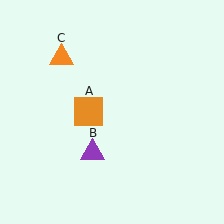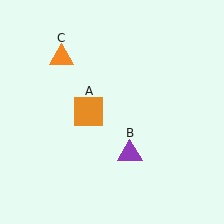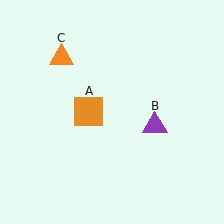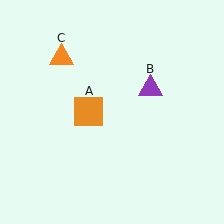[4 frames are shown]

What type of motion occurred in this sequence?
The purple triangle (object B) rotated counterclockwise around the center of the scene.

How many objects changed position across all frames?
1 object changed position: purple triangle (object B).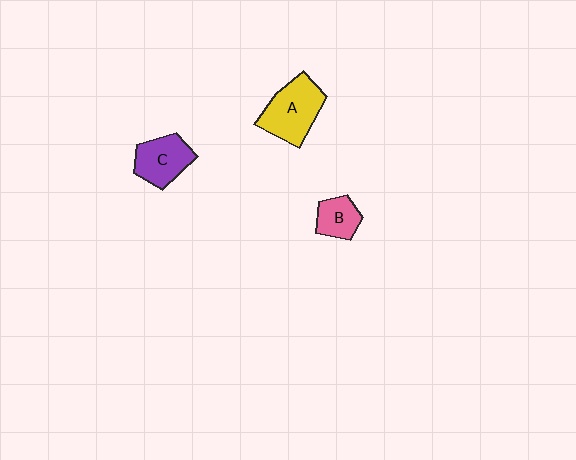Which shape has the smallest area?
Shape B (pink).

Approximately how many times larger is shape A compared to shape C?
Approximately 1.3 times.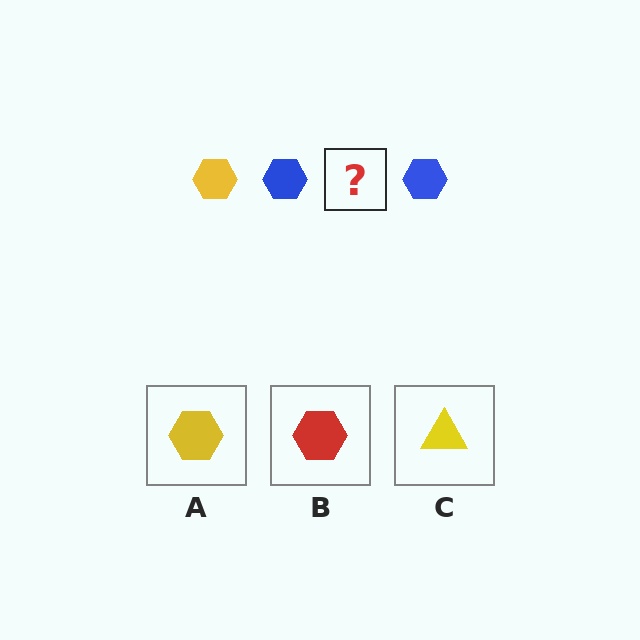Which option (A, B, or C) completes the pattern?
A.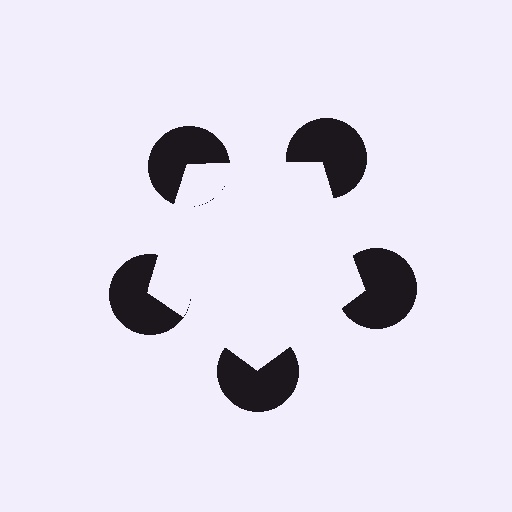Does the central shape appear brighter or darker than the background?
It typically appears slightly brighter than the background, even though no actual brightness change is drawn.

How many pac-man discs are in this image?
There are 5 — one at each vertex of the illusory pentagon.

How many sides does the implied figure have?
5 sides.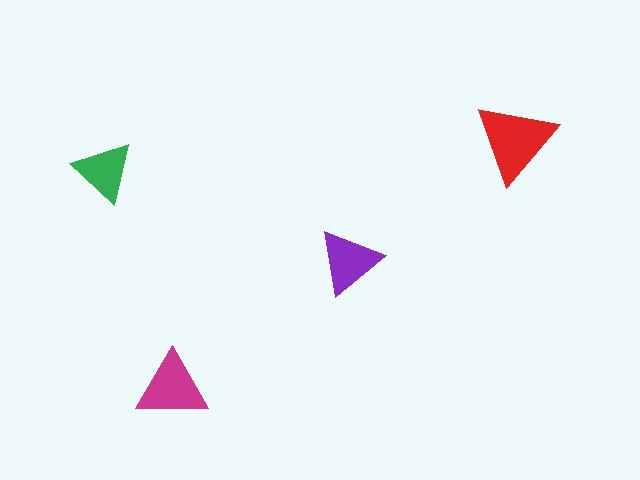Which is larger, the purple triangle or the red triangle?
The red one.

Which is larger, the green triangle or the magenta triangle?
The magenta one.